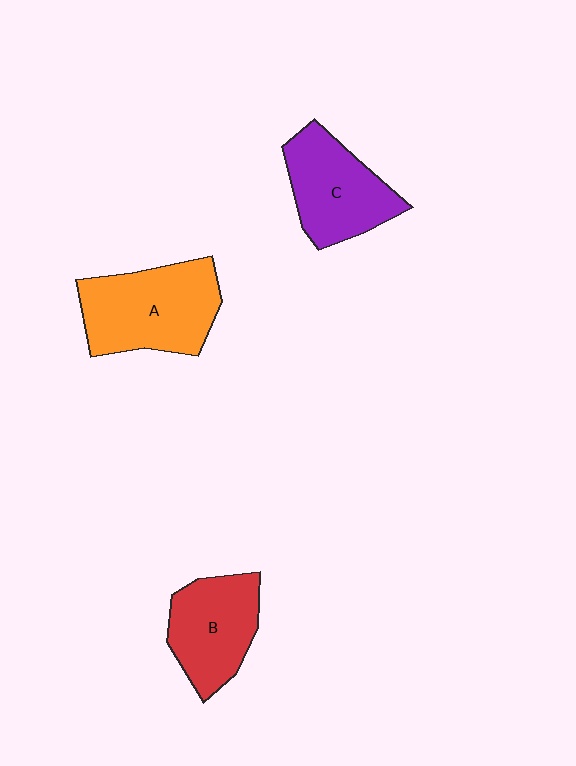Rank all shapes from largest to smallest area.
From largest to smallest: A (orange), C (purple), B (red).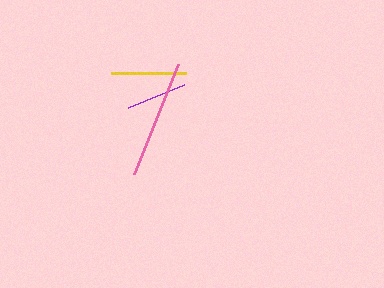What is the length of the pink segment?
The pink segment is approximately 118 pixels long.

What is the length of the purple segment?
The purple segment is approximately 61 pixels long.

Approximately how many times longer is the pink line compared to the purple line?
The pink line is approximately 1.9 times the length of the purple line.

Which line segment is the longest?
The pink line is the longest at approximately 118 pixels.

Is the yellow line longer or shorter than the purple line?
The yellow line is longer than the purple line.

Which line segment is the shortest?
The purple line is the shortest at approximately 61 pixels.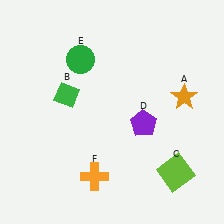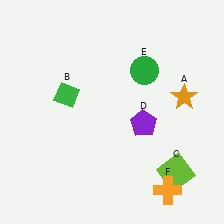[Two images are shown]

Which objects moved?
The objects that moved are: the green circle (E), the orange cross (F).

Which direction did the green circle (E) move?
The green circle (E) moved right.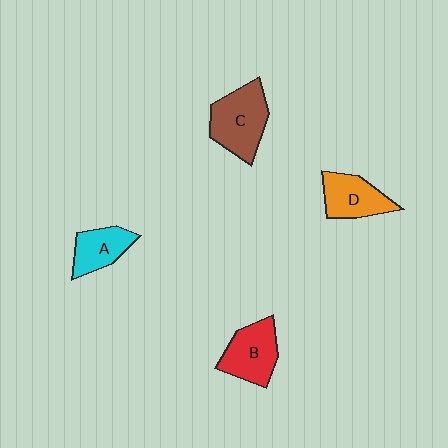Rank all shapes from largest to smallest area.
From largest to smallest: C (brown), B (red), D (orange), A (cyan).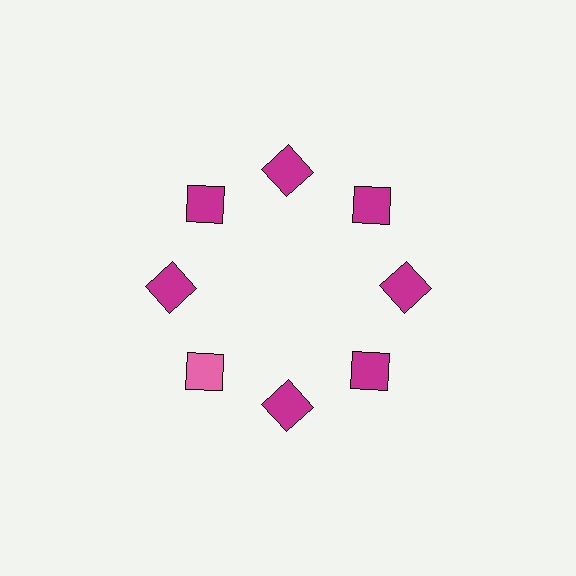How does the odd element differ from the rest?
It has a different color: pink instead of magenta.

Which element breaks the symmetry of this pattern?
The pink square at roughly the 8 o'clock position breaks the symmetry. All other shapes are magenta squares.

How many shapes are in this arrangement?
There are 8 shapes arranged in a ring pattern.